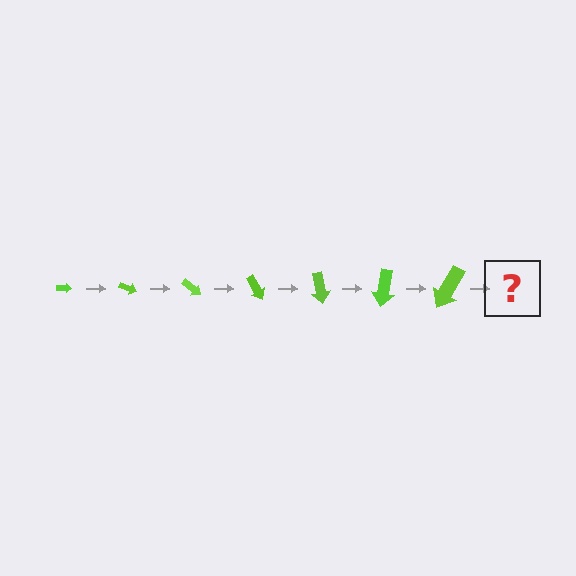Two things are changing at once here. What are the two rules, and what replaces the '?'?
The two rules are that the arrow grows larger each step and it rotates 20 degrees each step. The '?' should be an arrow, larger than the previous one and rotated 140 degrees from the start.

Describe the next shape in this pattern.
It should be an arrow, larger than the previous one and rotated 140 degrees from the start.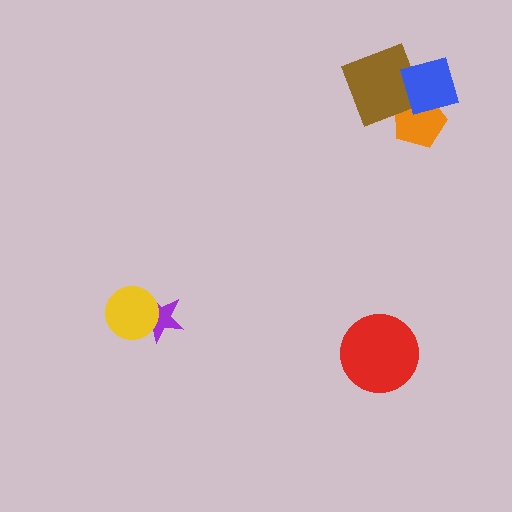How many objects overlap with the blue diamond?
2 objects overlap with the blue diamond.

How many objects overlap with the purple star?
1 object overlaps with the purple star.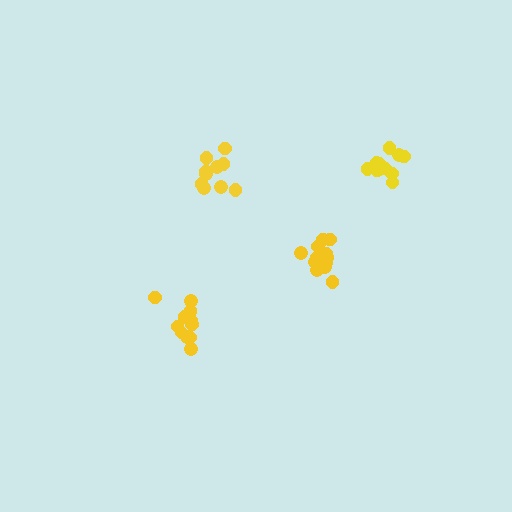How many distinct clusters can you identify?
There are 4 distinct clusters.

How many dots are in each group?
Group 1: 10 dots, Group 2: 12 dots, Group 3: 13 dots, Group 4: 12 dots (47 total).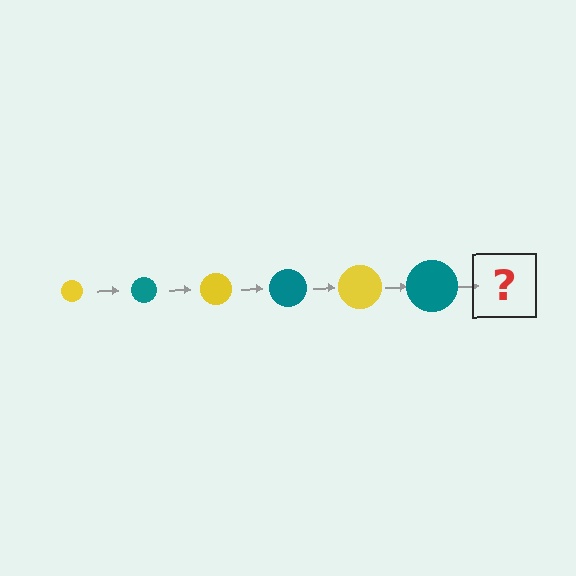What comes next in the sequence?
The next element should be a yellow circle, larger than the previous one.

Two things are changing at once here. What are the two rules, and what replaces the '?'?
The two rules are that the circle grows larger each step and the color cycles through yellow and teal. The '?' should be a yellow circle, larger than the previous one.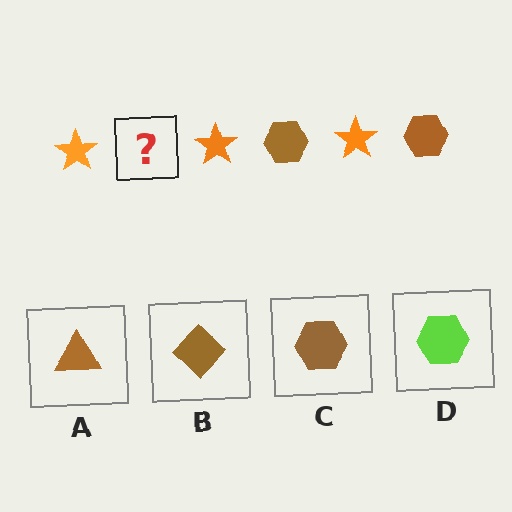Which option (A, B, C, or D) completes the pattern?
C.